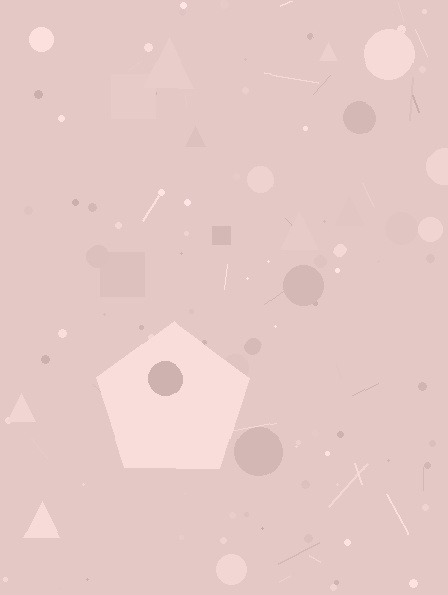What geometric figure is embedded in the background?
A pentagon is embedded in the background.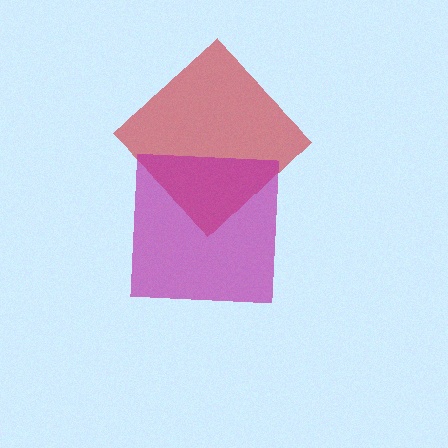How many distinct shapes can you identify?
There are 2 distinct shapes: a red diamond, a magenta square.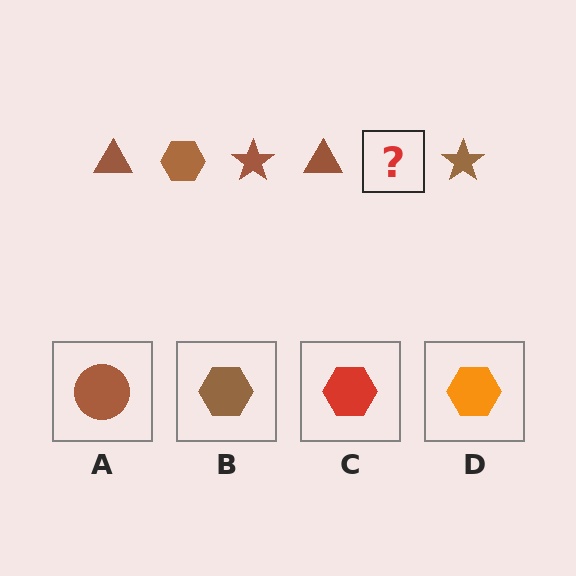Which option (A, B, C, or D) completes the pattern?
B.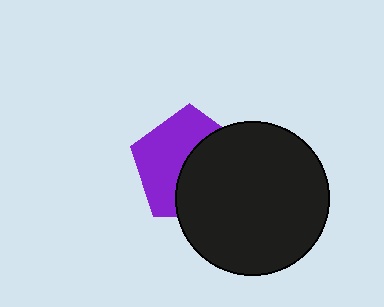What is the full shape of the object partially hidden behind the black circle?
The partially hidden object is a purple pentagon.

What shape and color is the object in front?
The object in front is a black circle.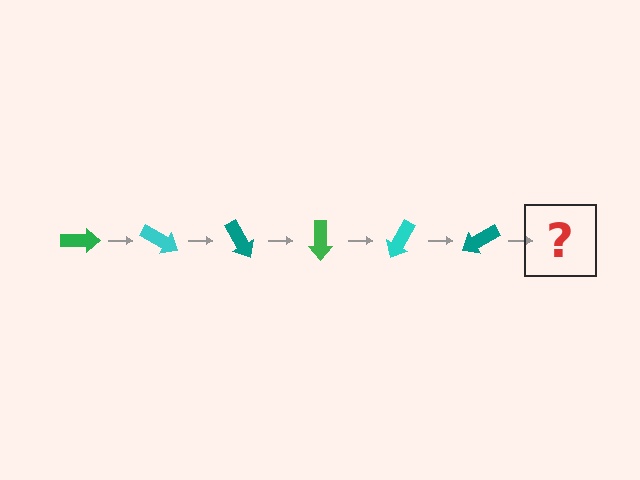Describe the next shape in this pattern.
It should be a green arrow, rotated 180 degrees from the start.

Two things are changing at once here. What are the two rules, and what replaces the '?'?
The two rules are that it rotates 30 degrees each step and the color cycles through green, cyan, and teal. The '?' should be a green arrow, rotated 180 degrees from the start.